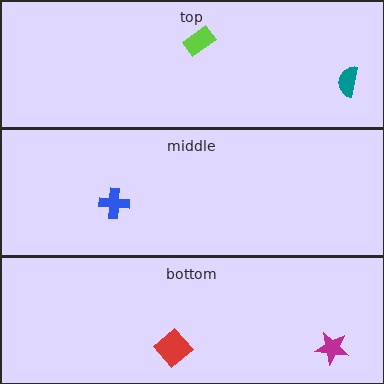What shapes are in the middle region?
The blue cross.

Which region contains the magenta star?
The bottom region.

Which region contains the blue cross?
The middle region.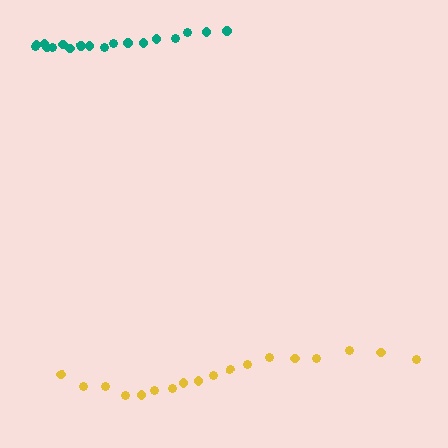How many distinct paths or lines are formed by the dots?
There are 2 distinct paths.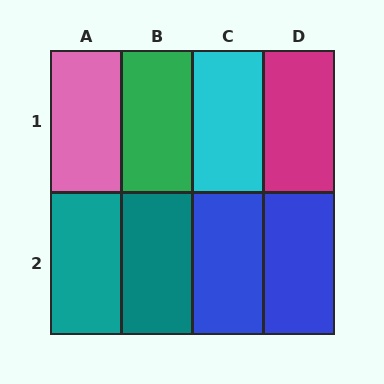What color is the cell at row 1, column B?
Green.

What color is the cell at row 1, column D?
Magenta.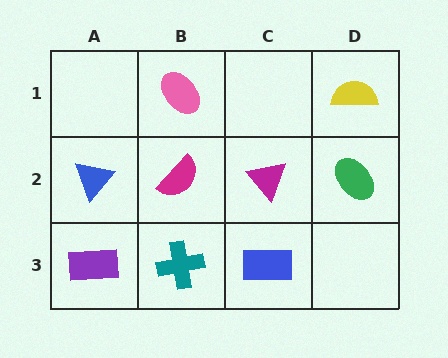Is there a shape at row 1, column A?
No, that cell is empty.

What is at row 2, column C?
A magenta triangle.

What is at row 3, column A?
A purple rectangle.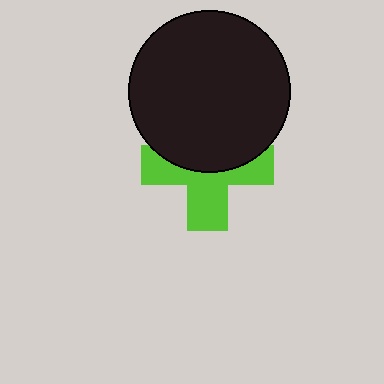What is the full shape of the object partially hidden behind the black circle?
The partially hidden object is a lime cross.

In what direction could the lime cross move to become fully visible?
The lime cross could move down. That would shift it out from behind the black circle entirely.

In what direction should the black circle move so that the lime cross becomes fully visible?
The black circle should move up. That is the shortest direction to clear the overlap and leave the lime cross fully visible.